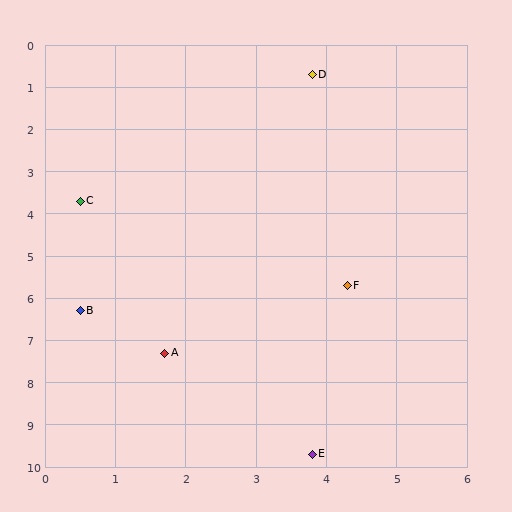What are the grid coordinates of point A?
Point A is at approximately (1.7, 7.3).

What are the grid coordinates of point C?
Point C is at approximately (0.5, 3.7).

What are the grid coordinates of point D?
Point D is at approximately (3.8, 0.7).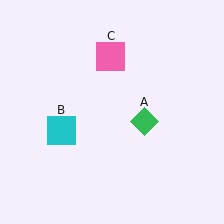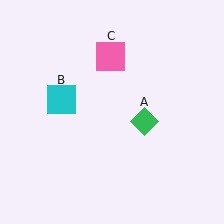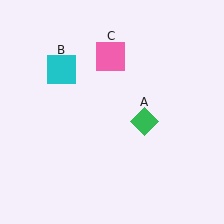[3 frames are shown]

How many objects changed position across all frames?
1 object changed position: cyan square (object B).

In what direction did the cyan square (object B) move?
The cyan square (object B) moved up.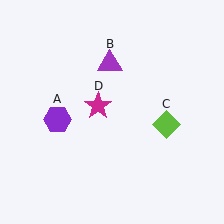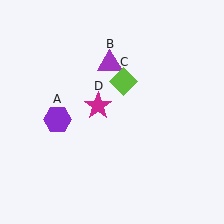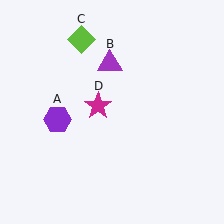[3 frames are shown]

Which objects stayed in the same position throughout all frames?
Purple hexagon (object A) and purple triangle (object B) and magenta star (object D) remained stationary.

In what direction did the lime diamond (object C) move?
The lime diamond (object C) moved up and to the left.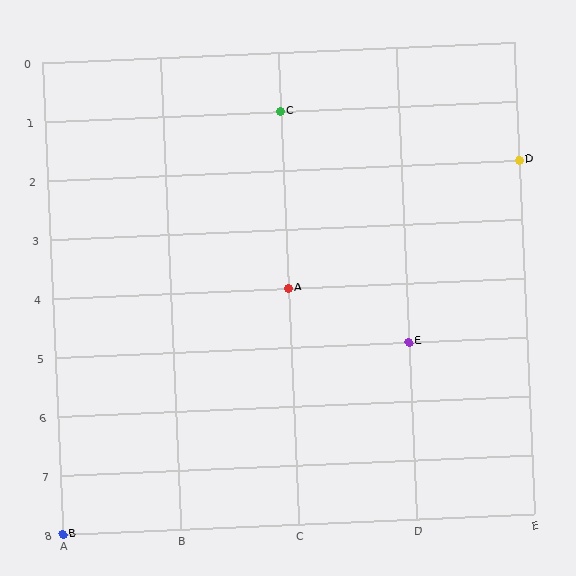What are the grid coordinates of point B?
Point B is at grid coordinates (A, 8).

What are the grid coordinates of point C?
Point C is at grid coordinates (C, 1).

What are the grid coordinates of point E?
Point E is at grid coordinates (D, 5).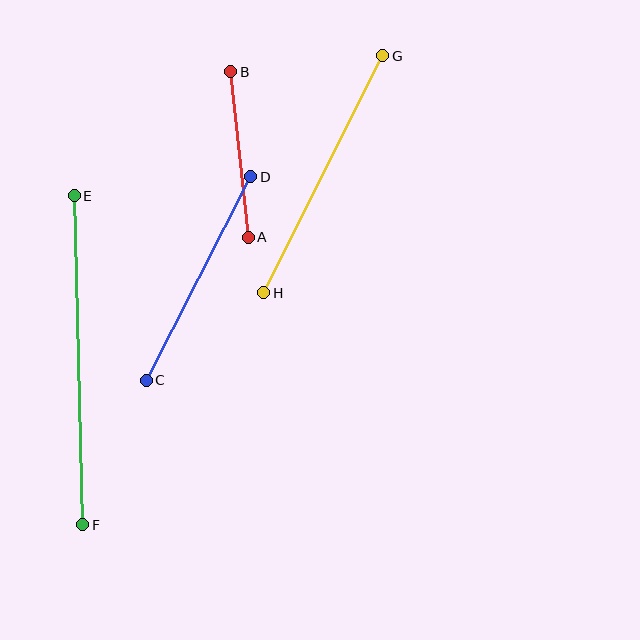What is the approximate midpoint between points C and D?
The midpoint is at approximately (198, 279) pixels.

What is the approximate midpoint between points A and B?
The midpoint is at approximately (240, 155) pixels.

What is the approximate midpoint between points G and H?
The midpoint is at approximately (323, 174) pixels.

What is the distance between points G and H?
The distance is approximately 265 pixels.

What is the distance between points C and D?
The distance is approximately 229 pixels.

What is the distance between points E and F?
The distance is approximately 329 pixels.